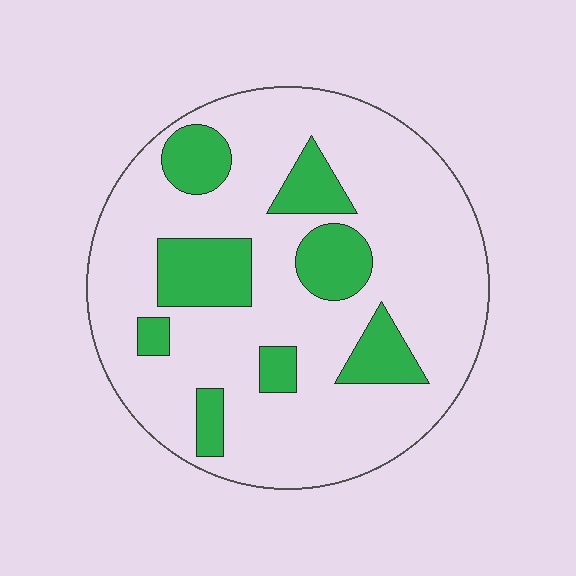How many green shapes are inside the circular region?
8.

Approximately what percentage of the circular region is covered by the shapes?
Approximately 20%.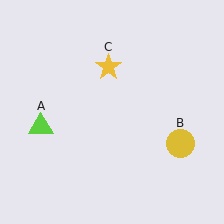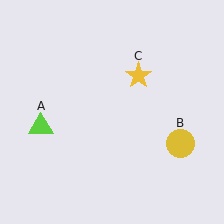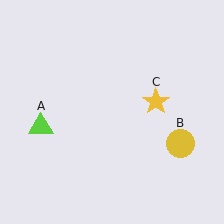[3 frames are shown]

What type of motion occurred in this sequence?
The yellow star (object C) rotated clockwise around the center of the scene.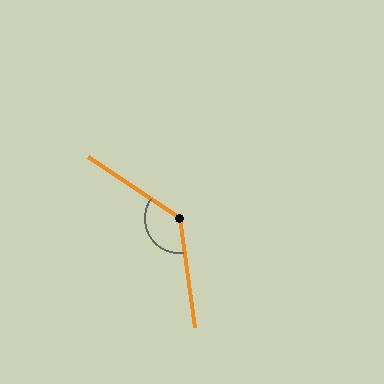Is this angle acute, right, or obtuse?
It is obtuse.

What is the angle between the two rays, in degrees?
Approximately 132 degrees.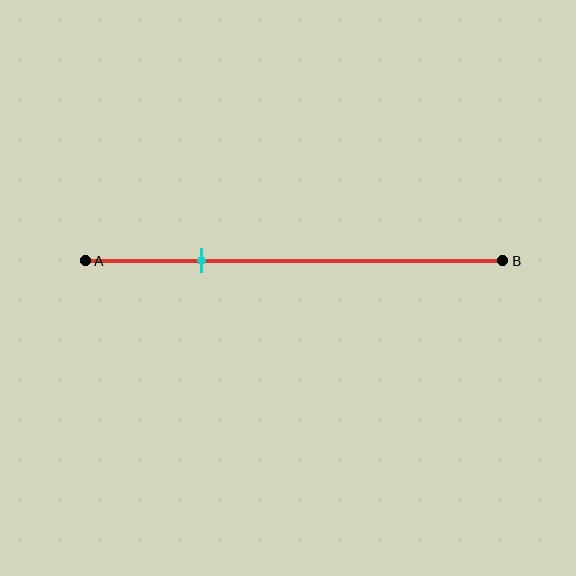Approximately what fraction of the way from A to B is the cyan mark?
The cyan mark is approximately 30% of the way from A to B.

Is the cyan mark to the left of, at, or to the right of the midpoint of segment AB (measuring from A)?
The cyan mark is to the left of the midpoint of segment AB.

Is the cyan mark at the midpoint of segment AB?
No, the mark is at about 30% from A, not at the 50% midpoint.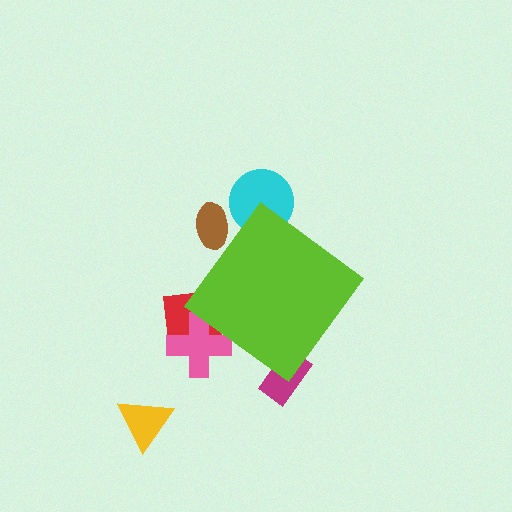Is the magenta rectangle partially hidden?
Yes, the magenta rectangle is partially hidden behind the lime diamond.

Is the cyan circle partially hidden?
Yes, the cyan circle is partially hidden behind the lime diamond.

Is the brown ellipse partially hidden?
Yes, the brown ellipse is partially hidden behind the lime diamond.